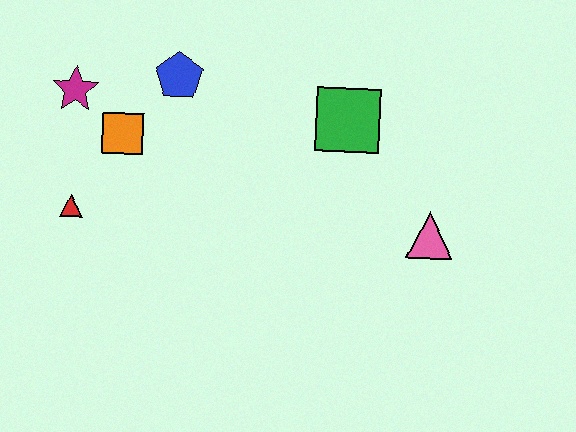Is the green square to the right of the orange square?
Yes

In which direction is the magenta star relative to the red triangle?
The magenta star is above the red triangle.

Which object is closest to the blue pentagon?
The orange square is closest to the blue pentagon.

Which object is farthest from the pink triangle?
The magenta star is farthest from the pink triangle.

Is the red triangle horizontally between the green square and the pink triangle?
No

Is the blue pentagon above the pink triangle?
Yes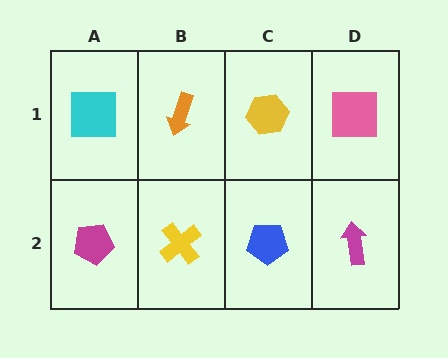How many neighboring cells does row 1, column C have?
3.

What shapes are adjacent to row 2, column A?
A cyan square (row 1, column A), a yellow cross (row 2, column B).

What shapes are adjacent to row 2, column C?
A yellow hexagon (row 1, column C), a yellow cross (row 2, column B), a magenta arrow (row 2, column D).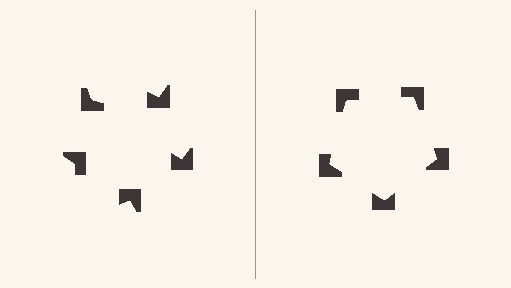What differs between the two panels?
The notched squares are positioned identically on both sides; only the wedge orientations differ. On the right they align to a pentagon; on the left they are misaligned.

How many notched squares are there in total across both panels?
10 — 5 on each side.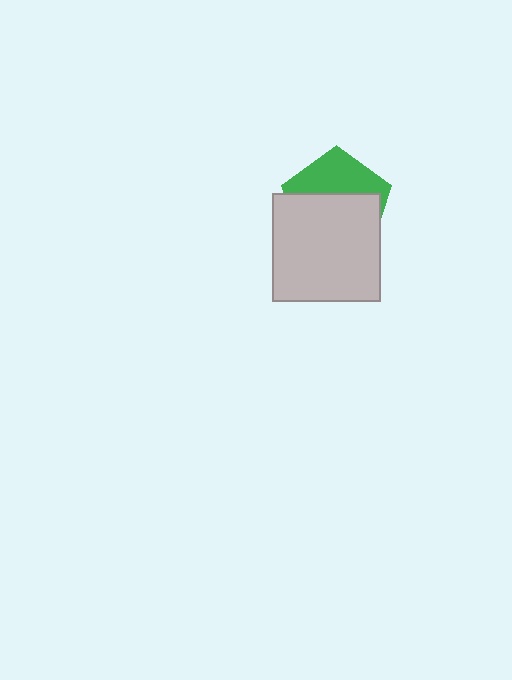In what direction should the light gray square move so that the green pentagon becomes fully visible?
The light gray square should move down. That is the shortest direction to clear the overlap and leave the green pentagon fully visible.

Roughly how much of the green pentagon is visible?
A small part of it is visible (roughly 39%).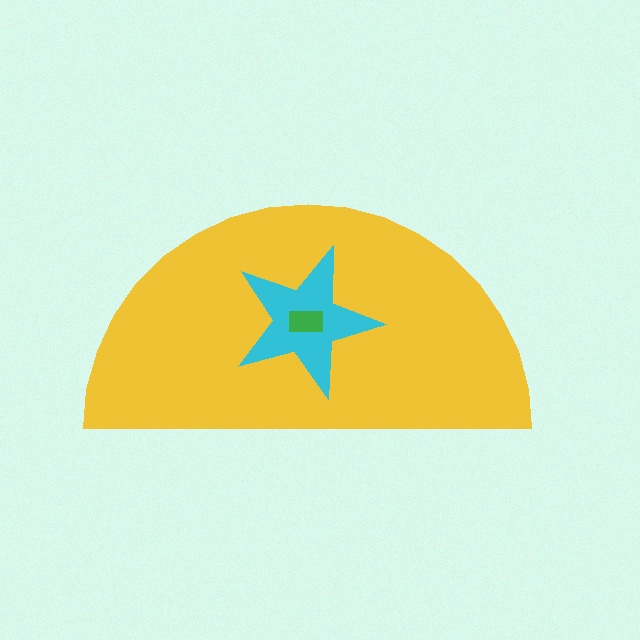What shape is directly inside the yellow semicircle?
The cyan star.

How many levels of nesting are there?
3.